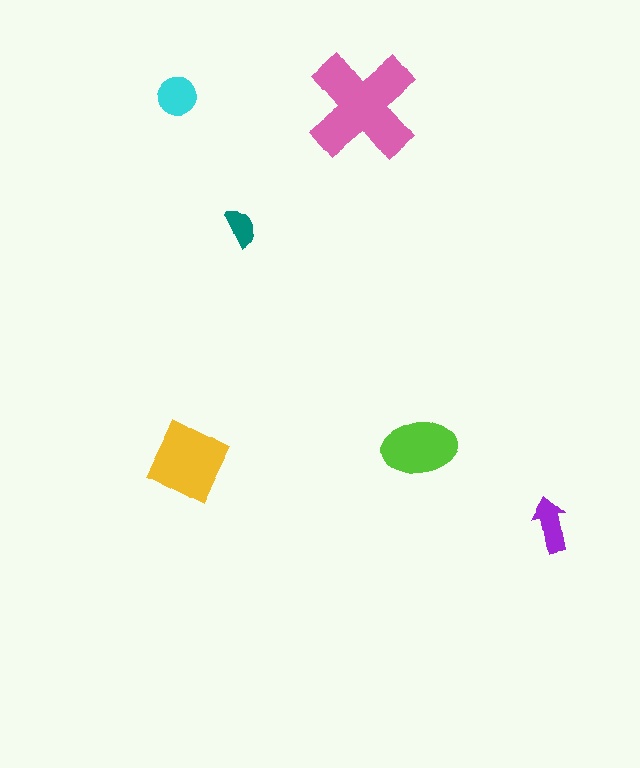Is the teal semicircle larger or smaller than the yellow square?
Smaller.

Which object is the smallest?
The teal semicircle.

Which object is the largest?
The pink cross.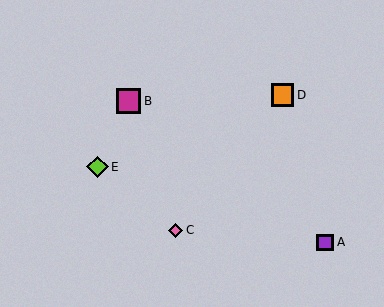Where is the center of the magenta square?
The center of the magenta square is at (128, 101).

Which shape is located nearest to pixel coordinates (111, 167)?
The lime diamond (labeled E) at (97, 167) is nearest to that location.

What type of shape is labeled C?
Shape C is a pink diamond.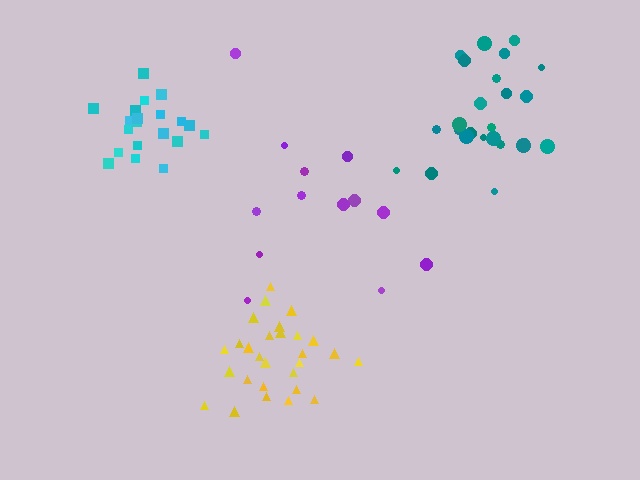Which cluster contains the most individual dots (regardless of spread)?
Yellow (28).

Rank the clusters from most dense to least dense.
cyan, yellow, teal, purple.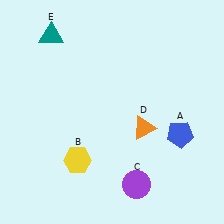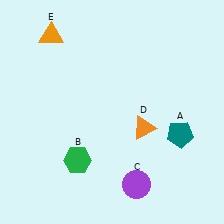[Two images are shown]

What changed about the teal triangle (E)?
In Image 1, E is teal. In Image 2, it changed to orange.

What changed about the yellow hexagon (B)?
In Image 1, B is yellow. In Image 2, it changed to green.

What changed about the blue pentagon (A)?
In Image 1, A is blue. In Image 2, it changed to teal.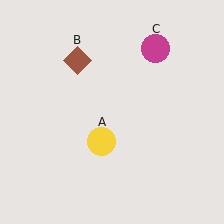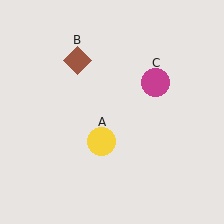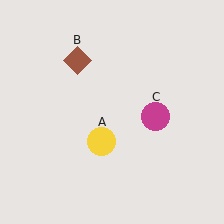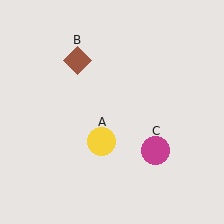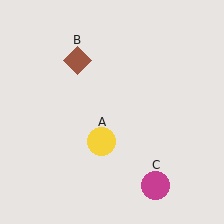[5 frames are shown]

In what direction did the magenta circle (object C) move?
The magenta circle (object C) moved down.